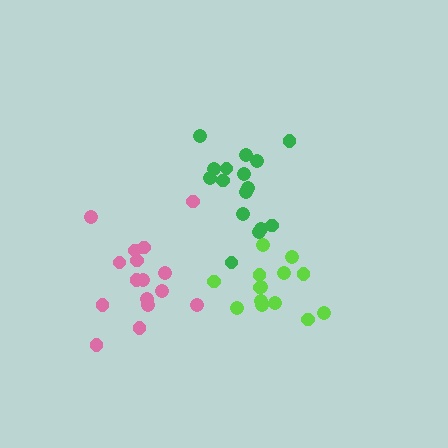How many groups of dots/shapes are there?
There are 3 groups.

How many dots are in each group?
Group 1: 16 dots, Group 2: 14 dots, Group 3: 16 dots (46 total).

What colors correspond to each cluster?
The clusters are colored: green, lime, pink.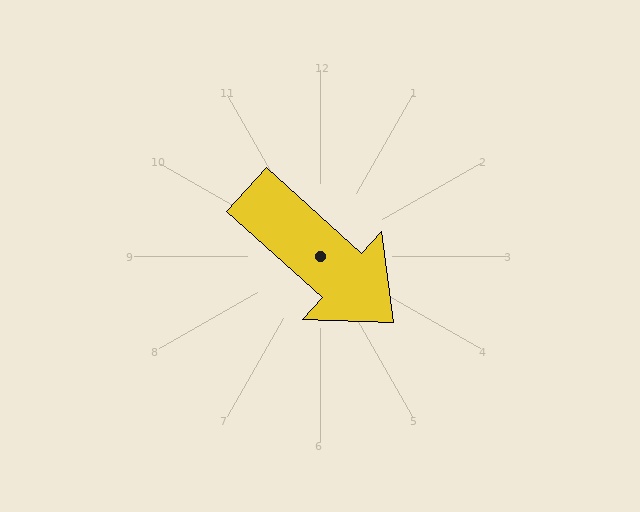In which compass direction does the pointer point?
Southeast.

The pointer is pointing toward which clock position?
Roughly 4 o'clock.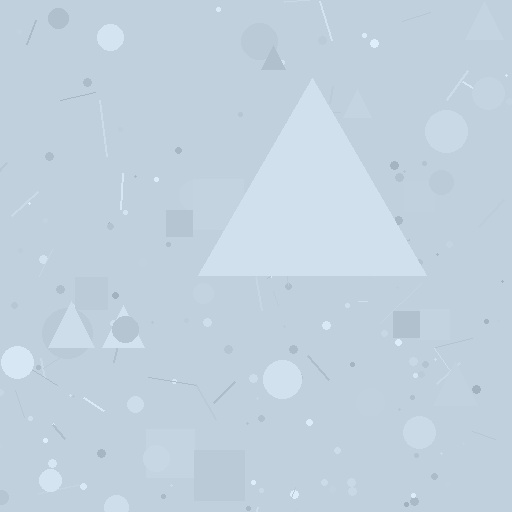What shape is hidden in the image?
A triangle is hidden in the image.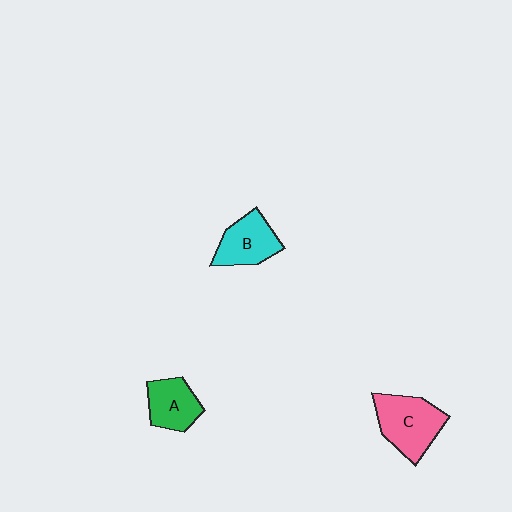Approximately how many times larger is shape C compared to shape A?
Approximately 1.4 times.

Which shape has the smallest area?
Shape A (green).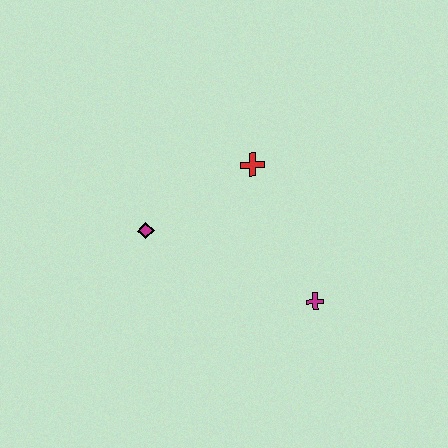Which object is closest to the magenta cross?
The red cross is closest to the magenta cross.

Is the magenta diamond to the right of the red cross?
No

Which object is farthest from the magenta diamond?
The magenta cross is farthest from the magenta diamond.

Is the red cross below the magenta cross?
No